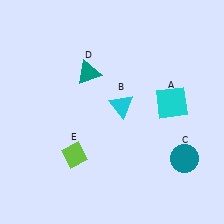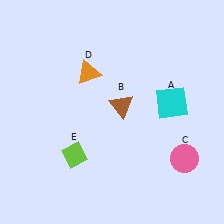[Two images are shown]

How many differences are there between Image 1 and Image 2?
There are 3 differences between the two images.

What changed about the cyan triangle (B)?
In Image 1, B is cyan. In Image 2, it changed to brown.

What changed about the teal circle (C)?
In Image 1, C is teal. In Image 2, it changed to pink.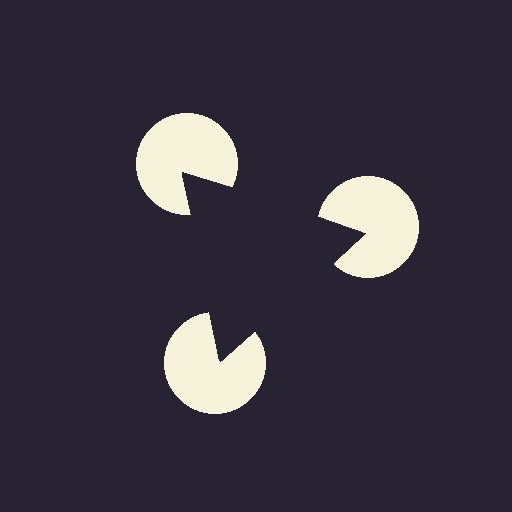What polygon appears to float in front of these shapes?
An illusory triangle — its edges are inferred from the aligned wedge cuts in the pac-man discs, not physically drawn.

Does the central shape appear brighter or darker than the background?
It typically appears slightly darker than the background, even though no actual brightness change is drawn.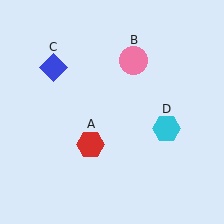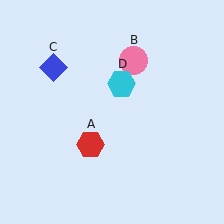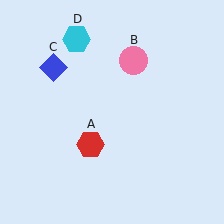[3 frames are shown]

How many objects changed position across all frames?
1 object changed position: cyan hexagon (object D).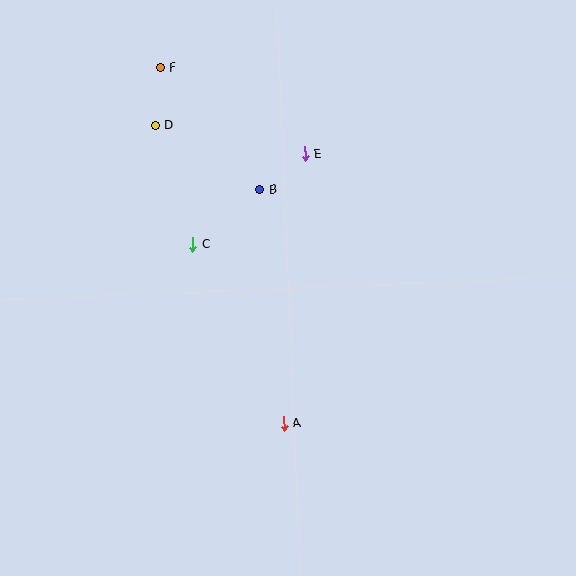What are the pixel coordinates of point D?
Point D is at (155, 126).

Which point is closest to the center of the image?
Point B at (260, 190) is closest to the center.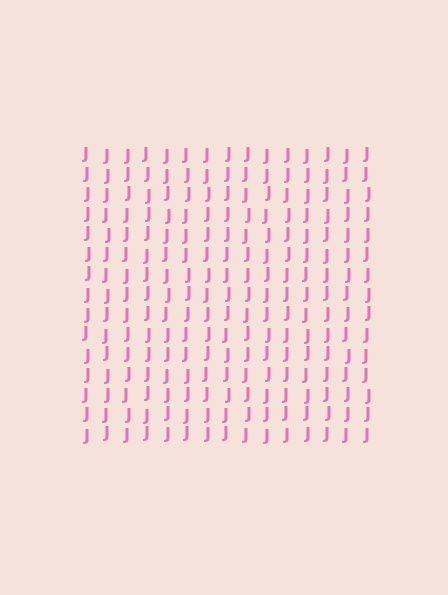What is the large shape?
The large shape is a square.